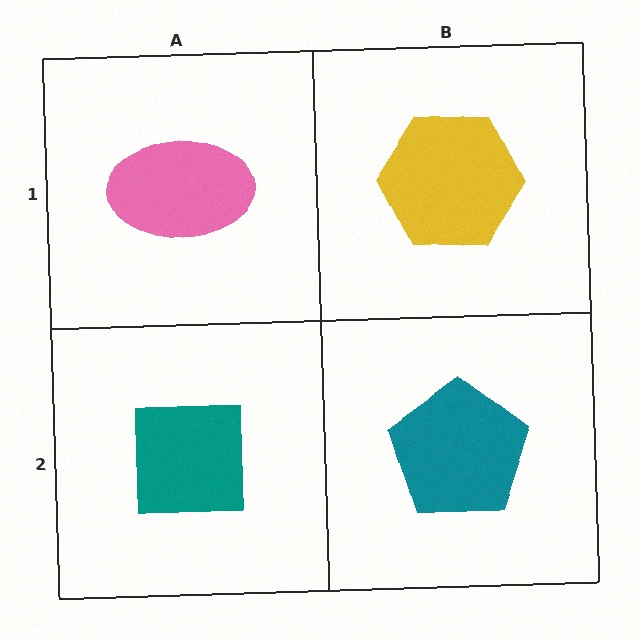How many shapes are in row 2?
2 shapes.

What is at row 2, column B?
A teal pentagon.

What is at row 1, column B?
A yellow hexagon.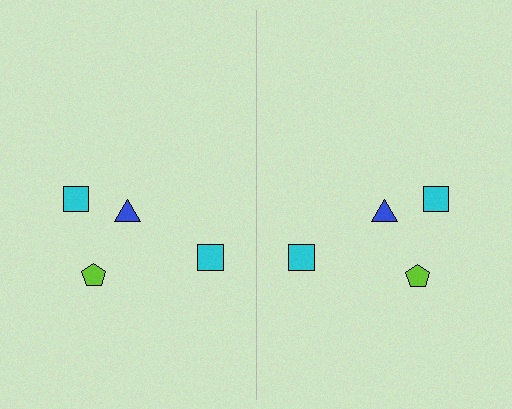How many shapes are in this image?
There are 8 shapes in this image.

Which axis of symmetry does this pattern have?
The pattern has a vertical axis of symmetry running through the center of the image.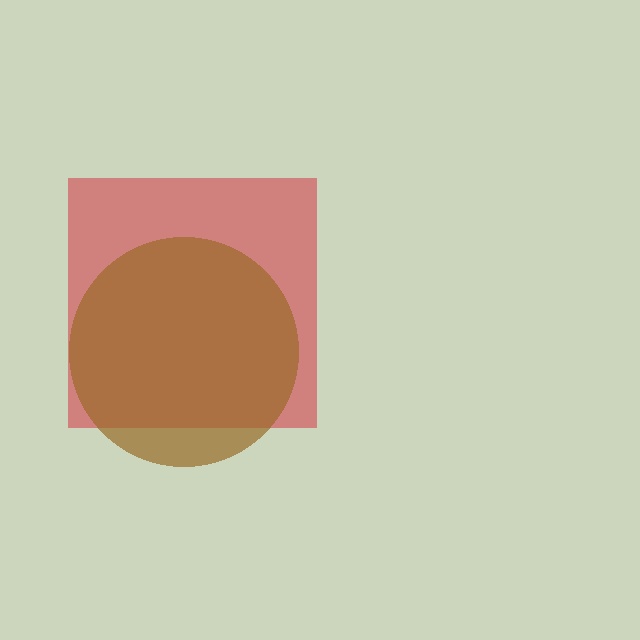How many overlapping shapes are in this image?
There are 2 overlapping shapes in the image.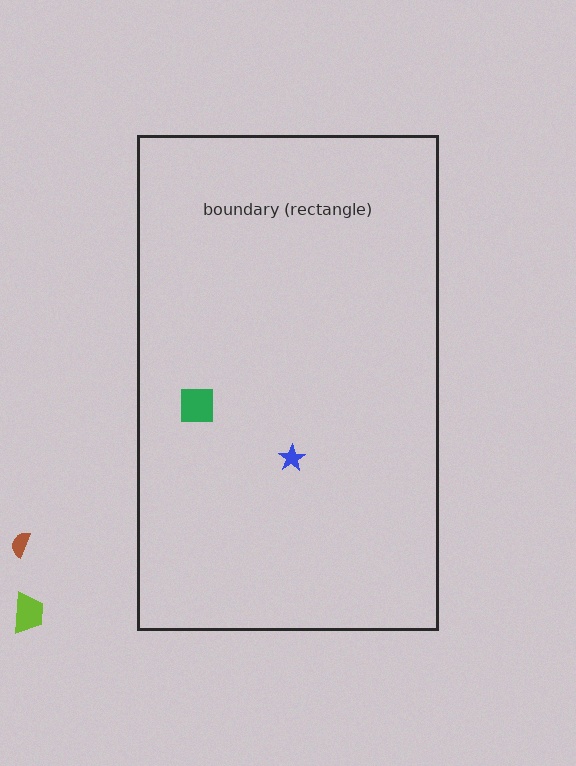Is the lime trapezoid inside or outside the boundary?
Outside.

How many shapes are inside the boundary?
2 inside, 2 outside.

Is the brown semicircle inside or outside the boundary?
Outside.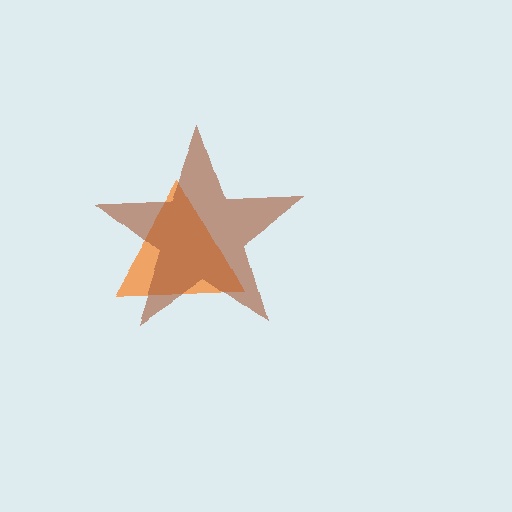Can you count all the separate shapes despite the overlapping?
Yes, there are 2 separate shapes.